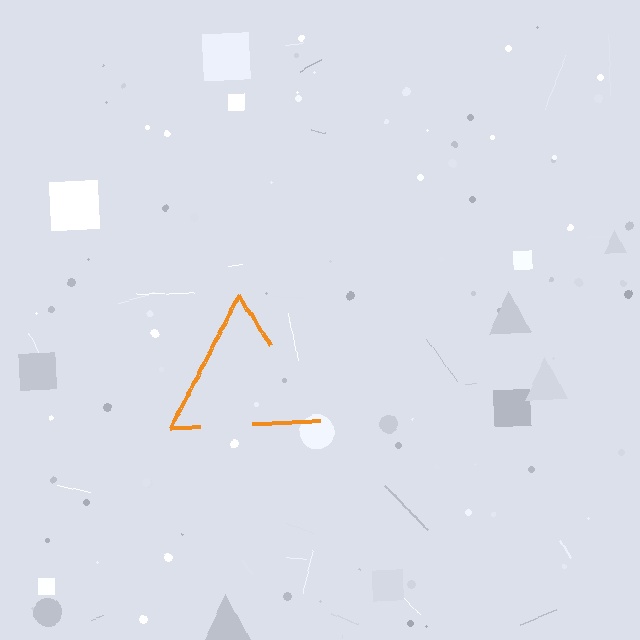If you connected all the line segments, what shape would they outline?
They would outline a triangle.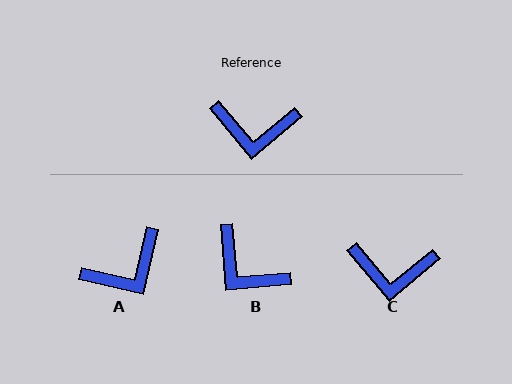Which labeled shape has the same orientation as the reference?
C.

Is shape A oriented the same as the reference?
No, it is off by about 38 degrees.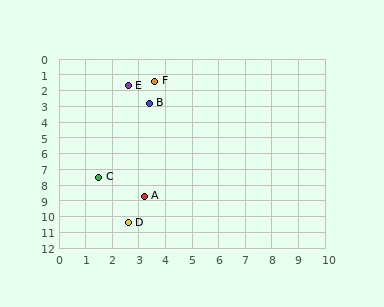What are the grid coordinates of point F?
Point F is at approximately (3.6, 1.4).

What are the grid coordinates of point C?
Point C is at approximately (1.5, 7.5).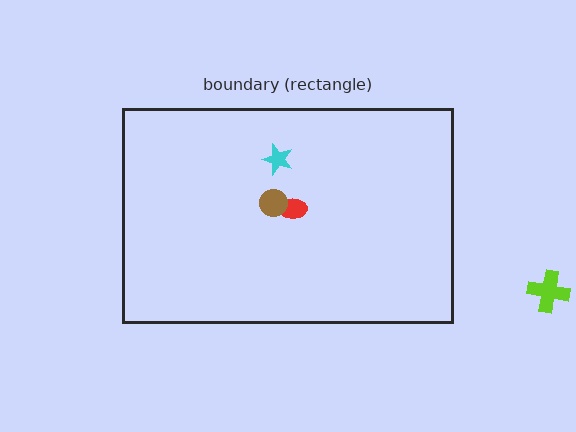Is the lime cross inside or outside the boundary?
Outside.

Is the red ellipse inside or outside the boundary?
Inside.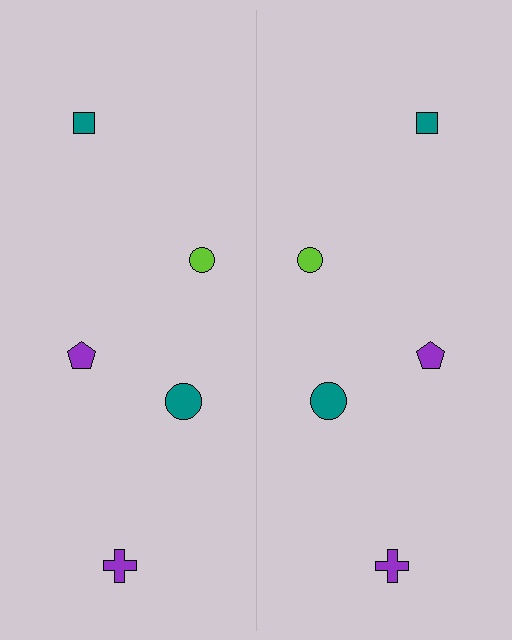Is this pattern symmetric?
Yes, this pattern has bilateral (reflection) symmetry.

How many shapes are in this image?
There are 10 shapes in this image.